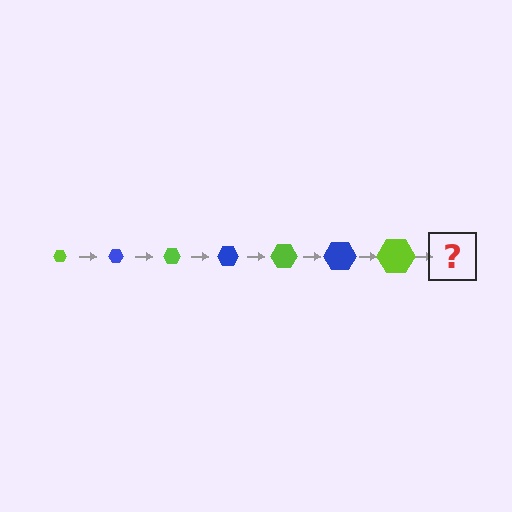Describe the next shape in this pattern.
It should be a blue hexagon, larger than the previous one.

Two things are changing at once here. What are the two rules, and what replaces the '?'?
The two rules are that the hexagon grows larger each step and the color cycles through lime and blue. The '?' should be a blue hexagon, larger than the previous one.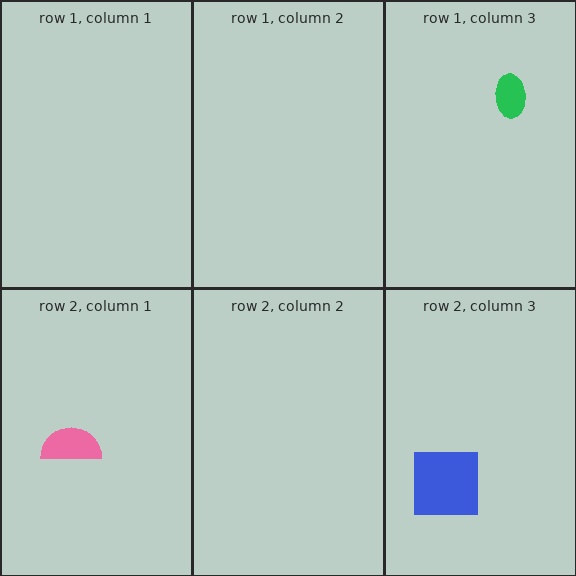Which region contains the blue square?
The row 2, column 3 region.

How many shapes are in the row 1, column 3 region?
1.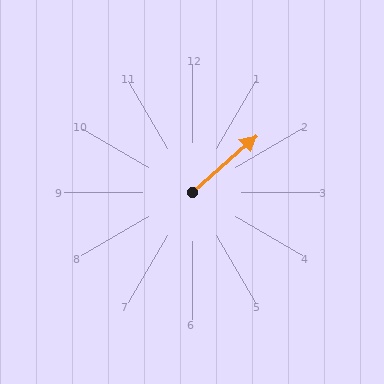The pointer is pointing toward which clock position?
Roughly 2 o'clock.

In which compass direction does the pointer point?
Northeast.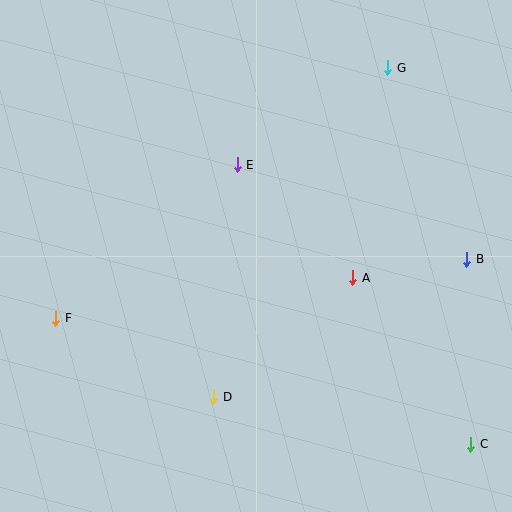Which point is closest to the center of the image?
Point E at (237, 165) is closest to the center.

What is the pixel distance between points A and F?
The distance between A and F is 300 pixels.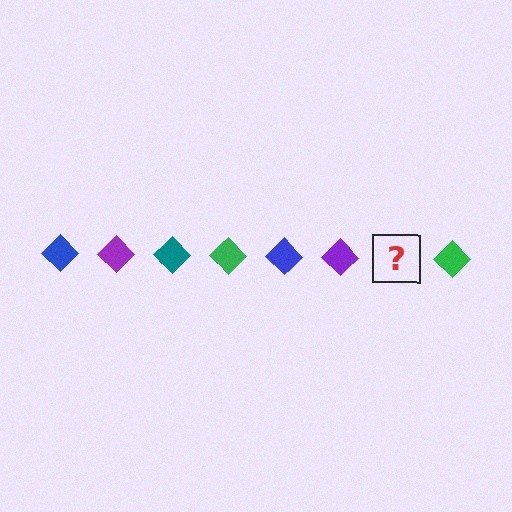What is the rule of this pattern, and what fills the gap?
The rule is that the pattern cycles through blue, purple, teal, green diamonds. The gap should be filled with a teal diamond.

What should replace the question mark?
The question mark should be replaced with a teal diamond.